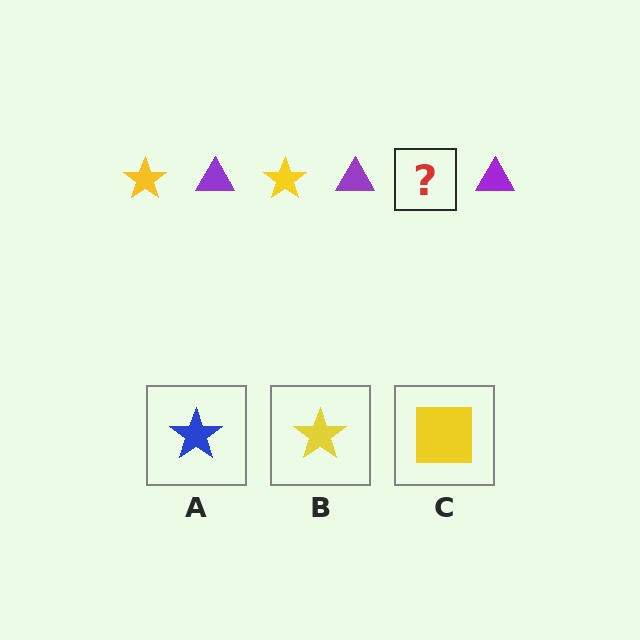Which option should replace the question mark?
Option B.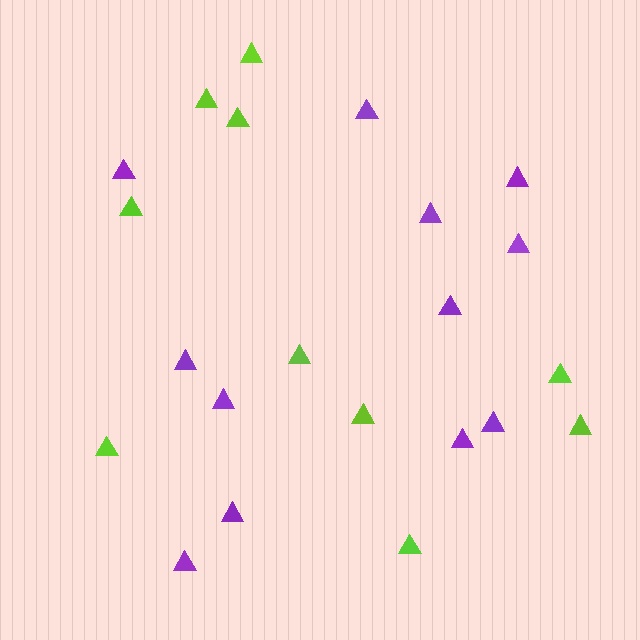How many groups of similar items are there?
There are 2 groups: one group of purple triangles (12) and one group of lime triangles (10).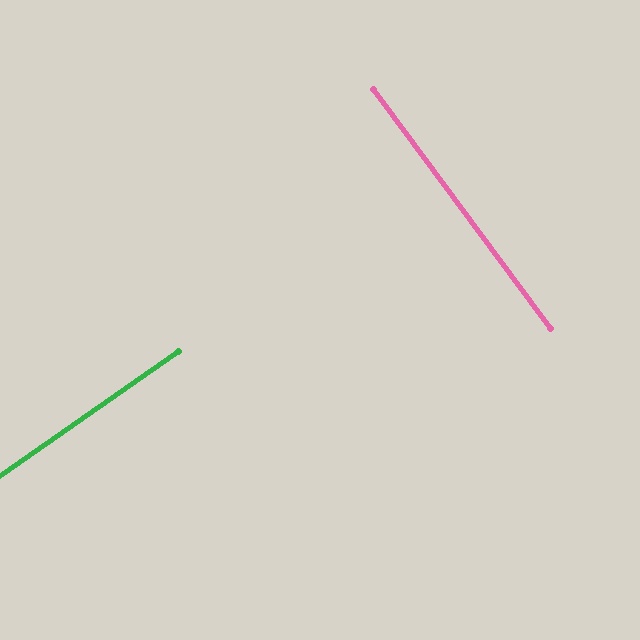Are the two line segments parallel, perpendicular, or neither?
Perpendicular — they meet at approximately 88°.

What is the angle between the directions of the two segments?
Approximately 88 degrees.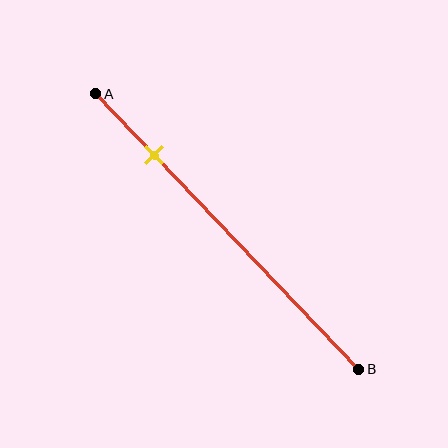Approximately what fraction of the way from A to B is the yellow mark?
The yellow mark is approximately 20% of the way from A to B.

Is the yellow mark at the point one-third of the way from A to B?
No, the mark is at about 20% from A, not at the 33% one-third point.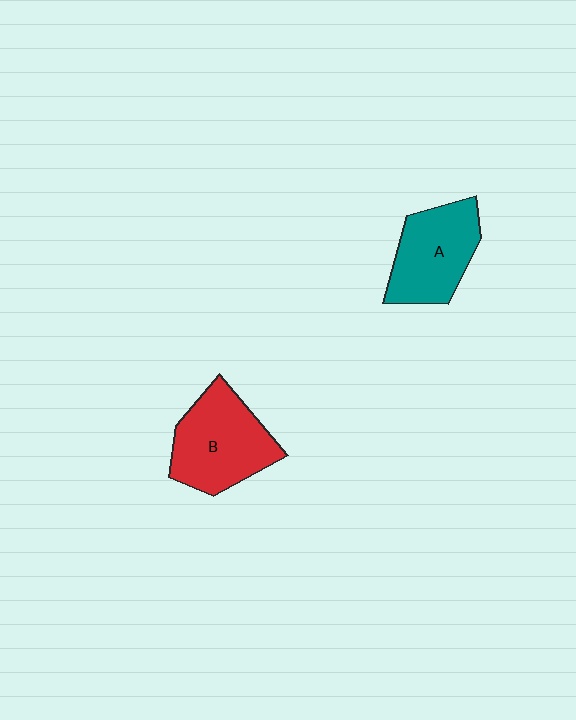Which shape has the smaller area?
Shape A (teal).